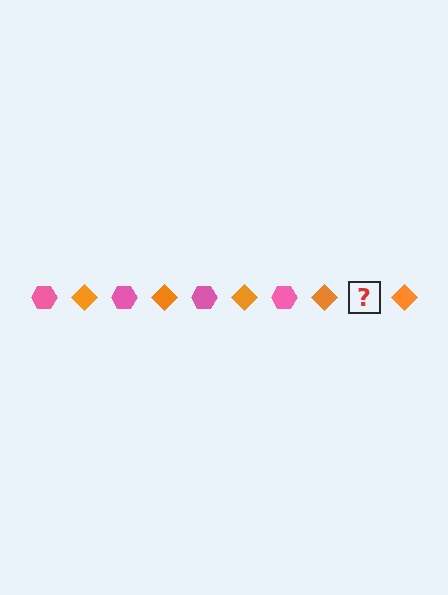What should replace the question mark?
The question mark should be replaced with a pink hexagon.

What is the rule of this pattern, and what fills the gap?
The rule is that the pattern alternates between pink hexagon and orange diamond. The gap should be filled with a pink hexagon.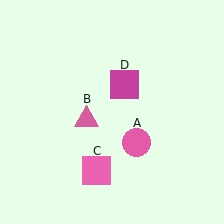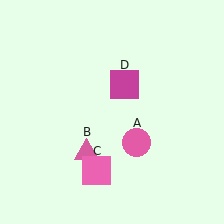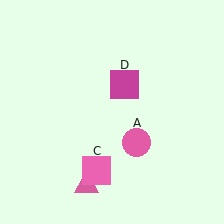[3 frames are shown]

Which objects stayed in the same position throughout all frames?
Pink circle (object A) and pink square (object C) and magenta square (object D) remained stationary.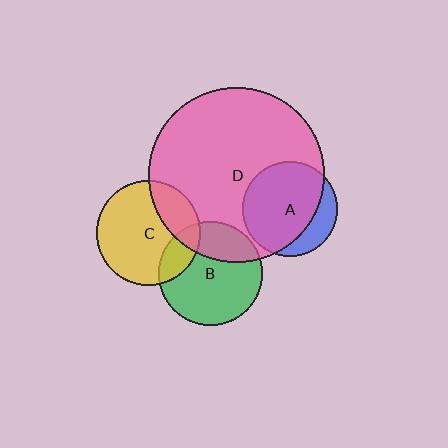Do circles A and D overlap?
Yes.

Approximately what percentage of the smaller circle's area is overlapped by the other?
Approximately 75%.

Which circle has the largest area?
Circle D (pink).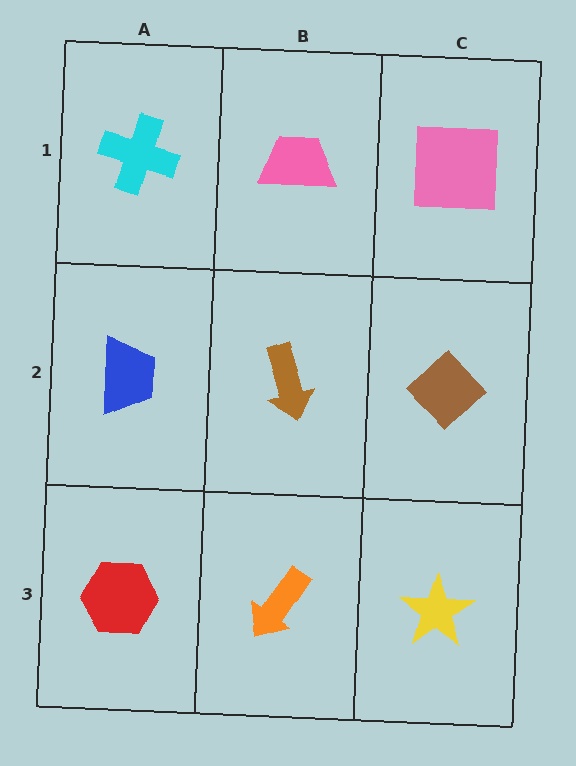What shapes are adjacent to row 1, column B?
A brown arrow (row 2, column B), a cyan cross (row 1, column A), a pink square (row 1, column C).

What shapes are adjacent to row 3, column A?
A blue trapezoid (row 2, column A), an orange arrow (row 3, column B).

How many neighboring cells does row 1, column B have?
3.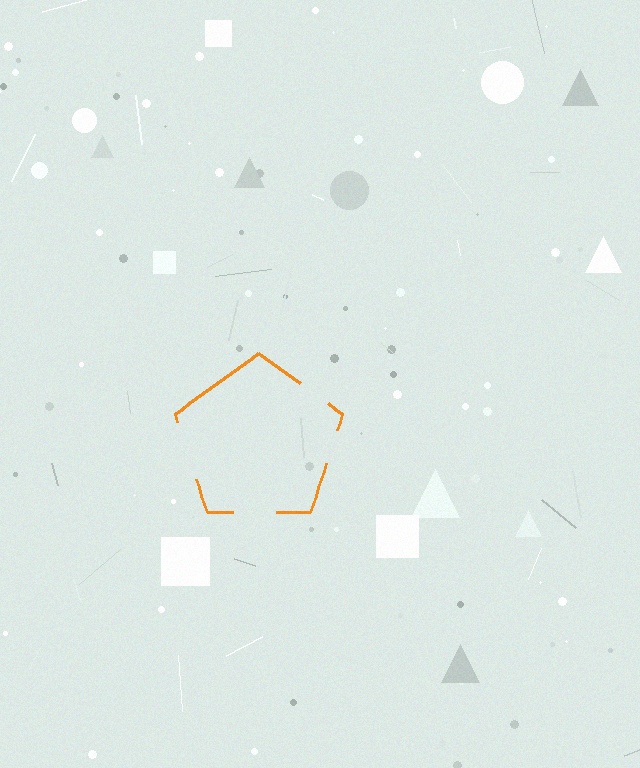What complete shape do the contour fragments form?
The contour fragments form a pentagon.